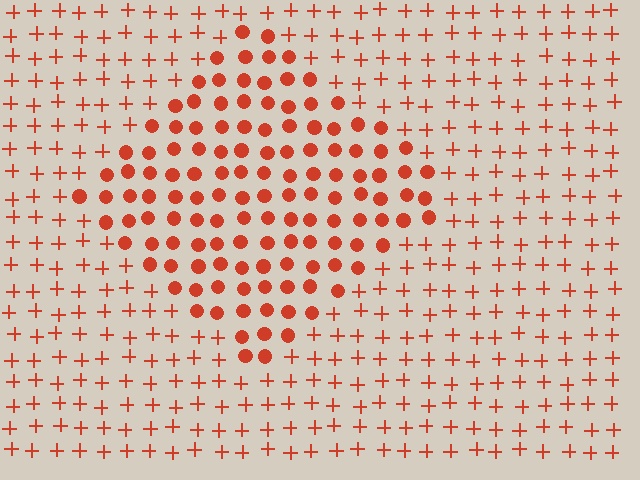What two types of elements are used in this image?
The image uses circles inside the diamond region and plus signs outside it.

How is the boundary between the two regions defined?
The boundary is defined by a change in element shape: circles inside vs. plus signs outside. All elements share the same color and spacing.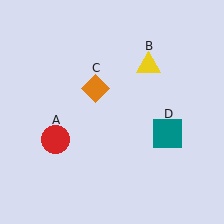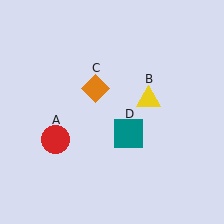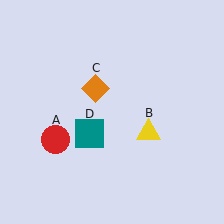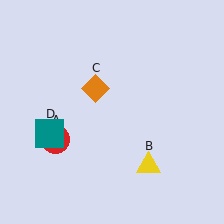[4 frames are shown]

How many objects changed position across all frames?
2 objects changed position: yellow triangle (object B), teal square (object D).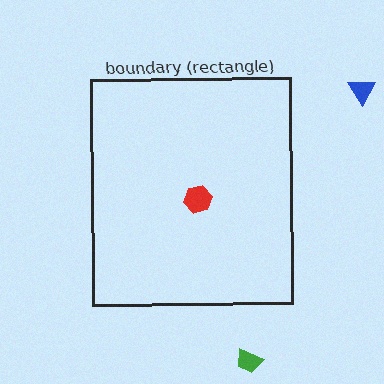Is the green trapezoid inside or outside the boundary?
Outside.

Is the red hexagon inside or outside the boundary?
Inside.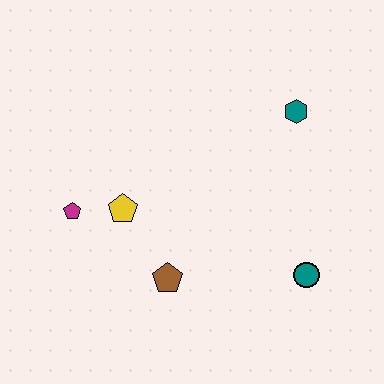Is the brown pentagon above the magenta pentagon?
No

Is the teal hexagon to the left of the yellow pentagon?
No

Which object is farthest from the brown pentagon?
The teal hexagon is farthest from the brown pentagon.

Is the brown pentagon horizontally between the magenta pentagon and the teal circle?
Yes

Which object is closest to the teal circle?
The brown pentagon is closest to the teal circle.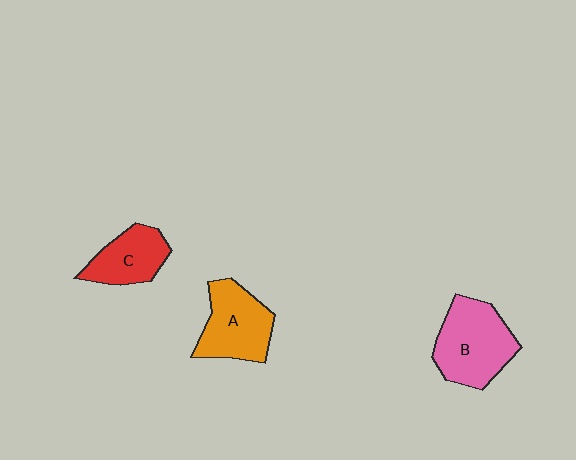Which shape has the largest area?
Shape B (pink).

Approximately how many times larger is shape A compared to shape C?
Approximately 1.3 times.